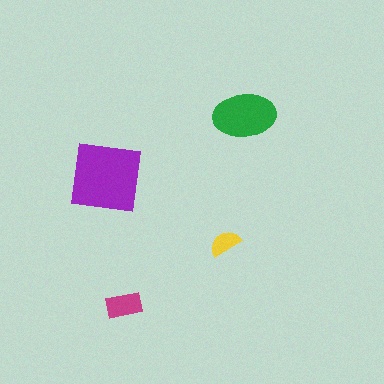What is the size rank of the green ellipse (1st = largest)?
2nd.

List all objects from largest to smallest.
The purple square, the green ellipse, the magenta rectangle, the yellow semicircle.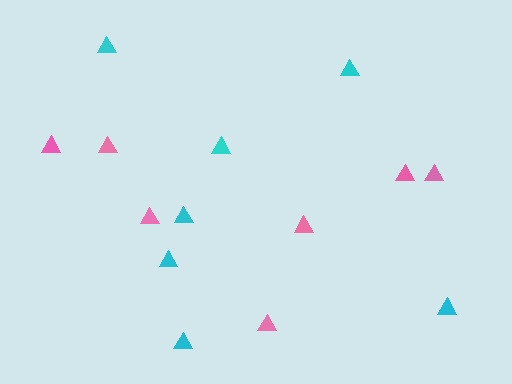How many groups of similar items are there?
There are 2 groups: one group of cyan triangles (7) and one group of pink triangles (7).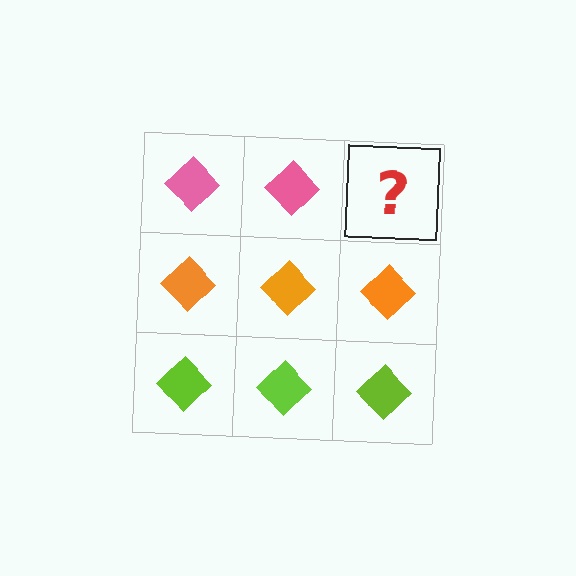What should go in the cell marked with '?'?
The missing cell should contain a pink diamond.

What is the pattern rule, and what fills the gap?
The rule is that each row has a consistent color. The gap should be filled with a pink diamond.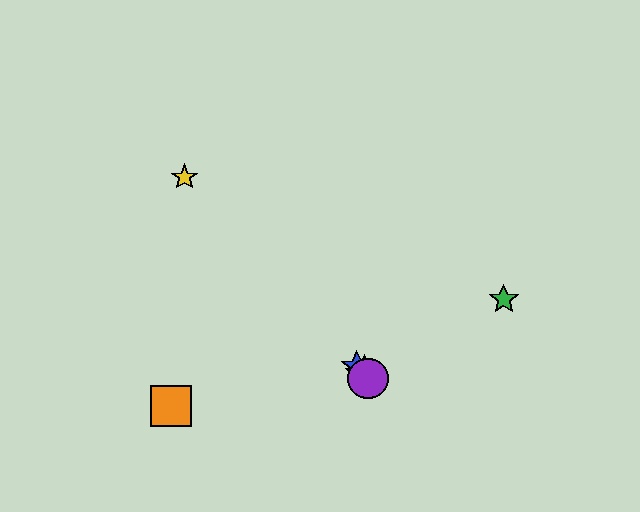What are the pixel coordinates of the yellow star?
The yellow star is at (185, 177).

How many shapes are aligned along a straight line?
4 shapes (the red star, the blue star, the yellow star, the purple circle) are aligned along a straight line.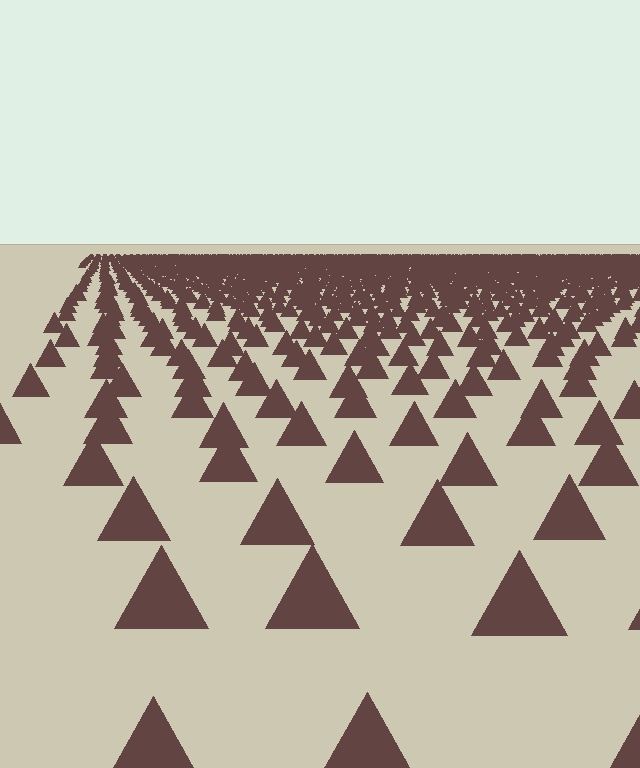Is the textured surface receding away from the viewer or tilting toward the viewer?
The surface is receding away from the viewer. Texture elements get smaller and denser toward the top.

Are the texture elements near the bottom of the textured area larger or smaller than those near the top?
Larger. Near the bottom, elements are closer to the viewer and appear at a bigger on-screen size.